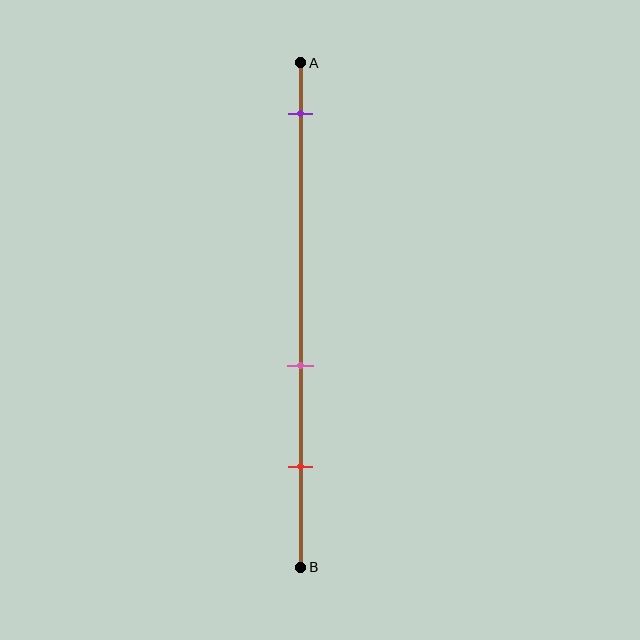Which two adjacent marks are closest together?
The pink and red marks are the closest adjacent pair.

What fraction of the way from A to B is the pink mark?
The pink mark is approximately 60% (0.6) of the way from A to B.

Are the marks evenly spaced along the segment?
No, the marks are not evenly spaced.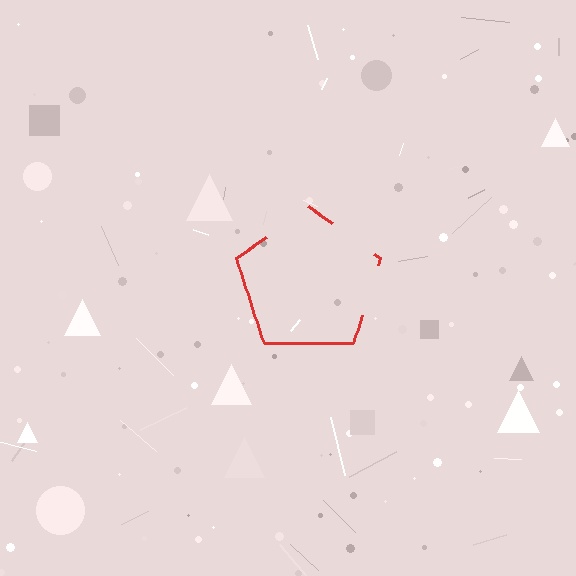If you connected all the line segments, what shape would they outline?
They would outline a pentagon.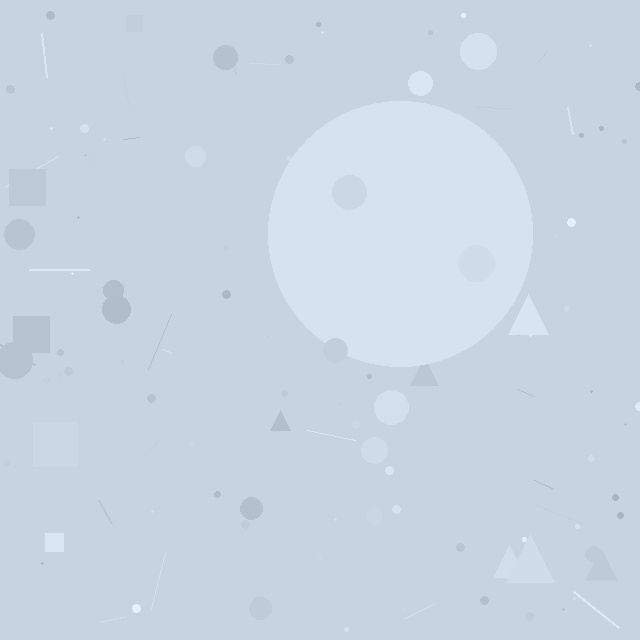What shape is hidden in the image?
A circle is hidden in the image.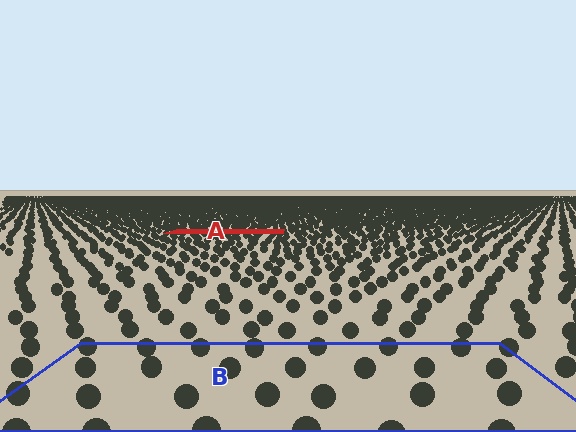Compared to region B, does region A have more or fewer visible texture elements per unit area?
Region A has more texture elements per unit area — they are packed more densely because it is farther away.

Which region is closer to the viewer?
Region B is closer. The texture elements there are larger and more spread out.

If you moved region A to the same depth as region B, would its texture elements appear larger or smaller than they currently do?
They would appear larger. At a closer depth, the same texture elements are projected at a bigger on-screen size.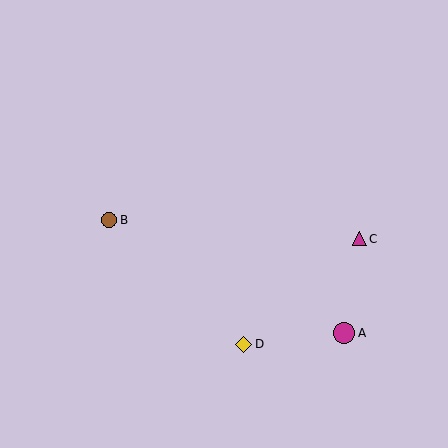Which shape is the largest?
The magenta circle (labeled A) is the largest.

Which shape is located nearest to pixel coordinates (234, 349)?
The yellow diamond (labeled D) at (244, 344) is nearest to that location.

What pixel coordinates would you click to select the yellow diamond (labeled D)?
Click at (244, 344) to select the yellow diamond D.